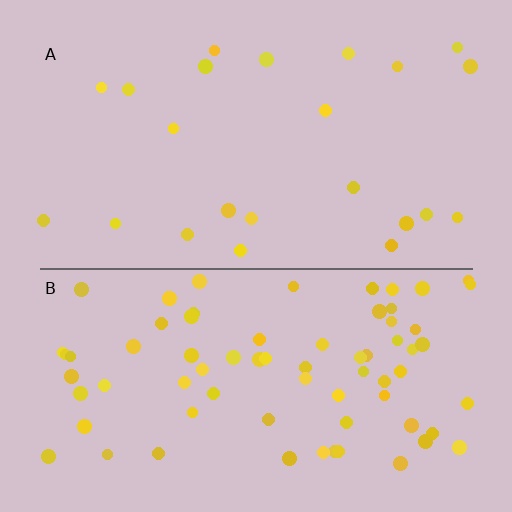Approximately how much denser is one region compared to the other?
Approximately 3.2× — region B over region A.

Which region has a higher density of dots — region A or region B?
B (the bottom).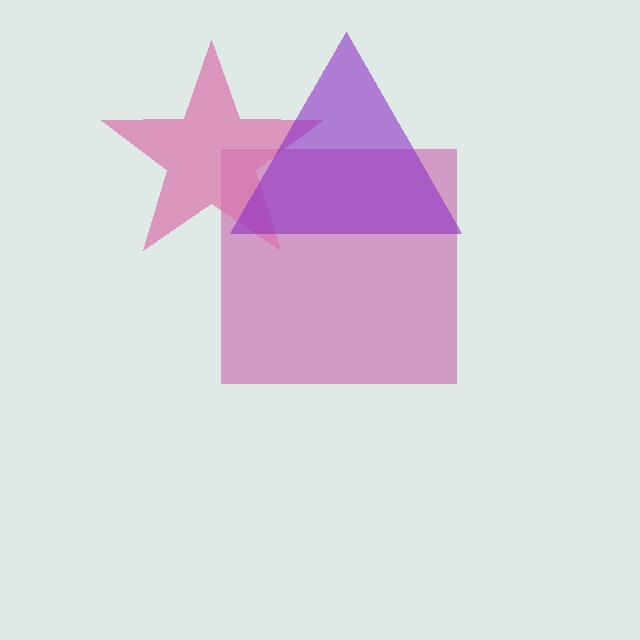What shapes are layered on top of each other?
The layered shapes are: a magenta square, a pink star, a purple triangle.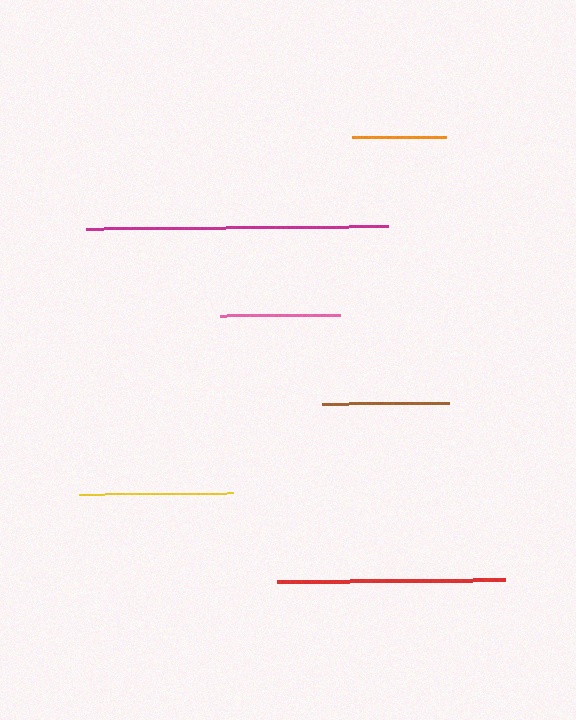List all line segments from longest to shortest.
From longest to shortest: magenta, red, yellow, brown, pink, orange.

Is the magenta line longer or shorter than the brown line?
The magenta line is longer than the brown line.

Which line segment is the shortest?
The orange line is the shortest at approximately 94 pixels.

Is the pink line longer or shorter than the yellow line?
The yellow line is longer than the pink line.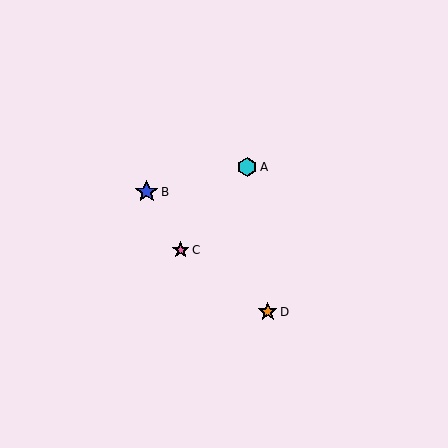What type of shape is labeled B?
Shape B is a blue star.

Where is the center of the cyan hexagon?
The center of the cyan hexagon is at (247, 167).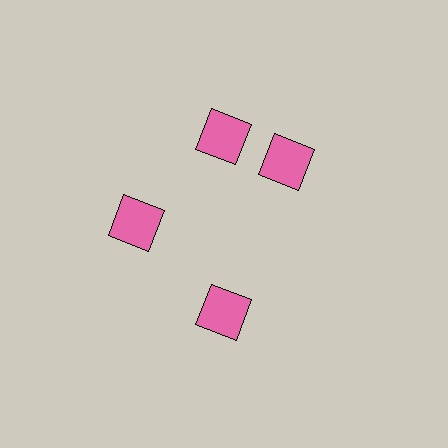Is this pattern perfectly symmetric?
No. The 4 pink squares are arranged in a ring, but one element near the 3 o'clock position is rotated out of alignment along the ring, breaking the 4-fold rotational symmetry.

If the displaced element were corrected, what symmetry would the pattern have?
It would have 4-fold rotational symmetry — the pattern would map onto itself every 90 degrees.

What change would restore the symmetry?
The symmetry would be restored by rotating it back into even spacing with its neighbors so that all 4 squares sit at equal angles and equal distance from the center.